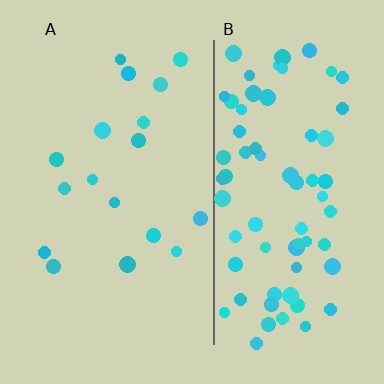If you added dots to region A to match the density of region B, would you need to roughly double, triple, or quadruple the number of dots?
Approximately quadruple.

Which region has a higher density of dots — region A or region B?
B (the right).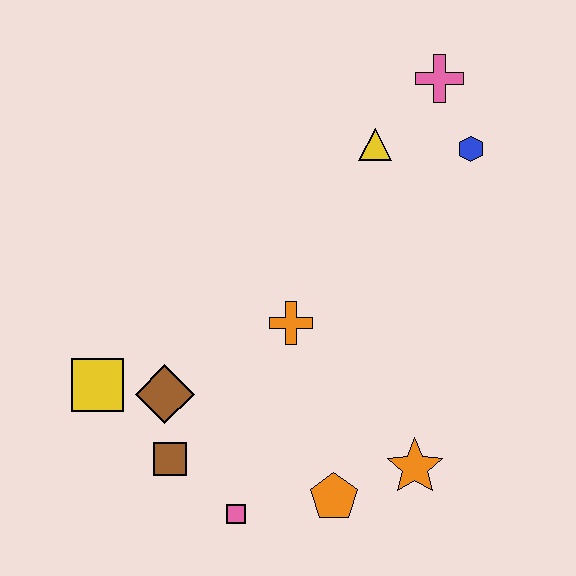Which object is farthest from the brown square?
The pink cross is farthest from the brown square.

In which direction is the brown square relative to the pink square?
The brown square is to the left of the pink square.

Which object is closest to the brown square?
The brown diamond is closest to the brown square.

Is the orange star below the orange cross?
Yes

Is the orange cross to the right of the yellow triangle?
No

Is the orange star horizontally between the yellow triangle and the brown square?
No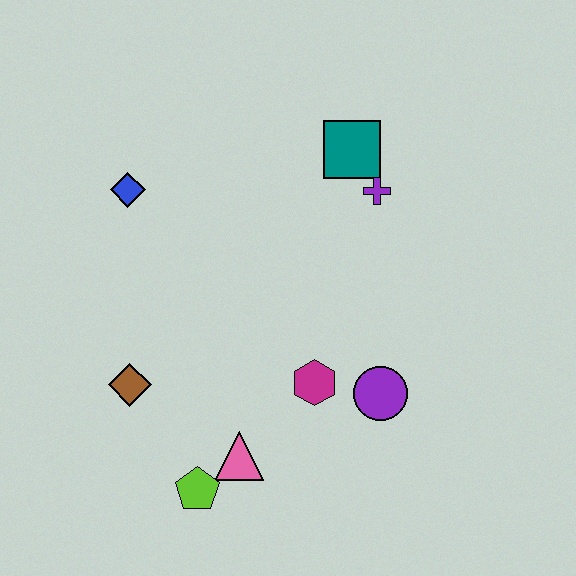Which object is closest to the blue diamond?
The brown diamond is closest to the blue diamond.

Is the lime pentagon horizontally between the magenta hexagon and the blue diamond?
Yes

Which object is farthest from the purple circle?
The blue diamond is farthest from the purple circle.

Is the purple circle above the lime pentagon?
Yes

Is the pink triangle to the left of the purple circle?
Yes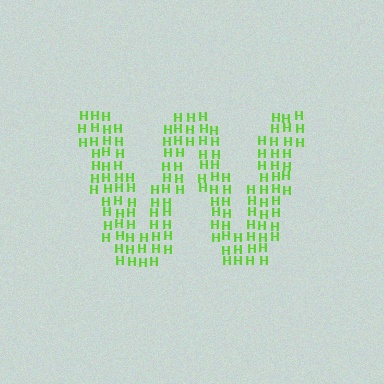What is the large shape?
The large shape is the letter W.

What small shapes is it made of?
It is made of small letter H's.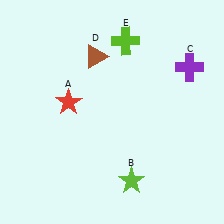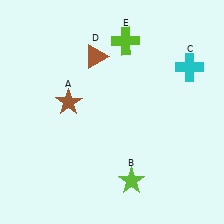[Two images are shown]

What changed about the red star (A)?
In Image 1, A is red. In Image 2, it changed to brown.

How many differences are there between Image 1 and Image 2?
There are 2 differences between the two images.